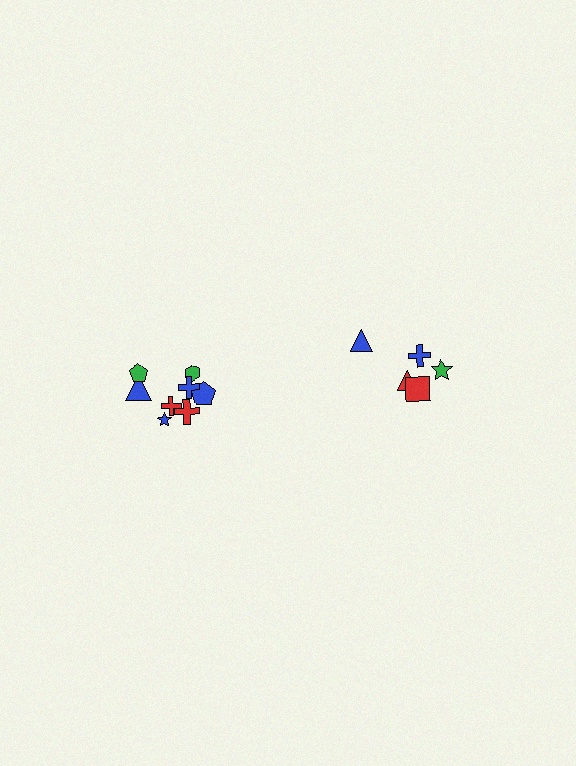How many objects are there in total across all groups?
There are 13 objects.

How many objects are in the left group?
There are 8 objects.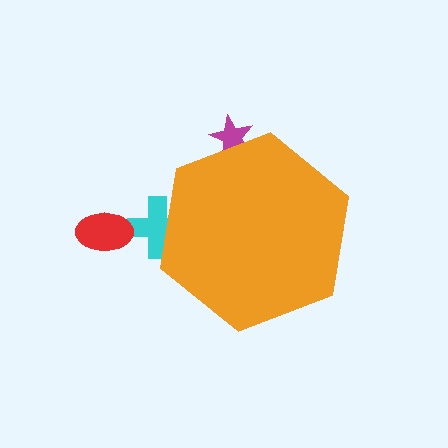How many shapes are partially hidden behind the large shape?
2 shapes are partially hidden.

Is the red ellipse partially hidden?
No, the red ellipse is fully visible.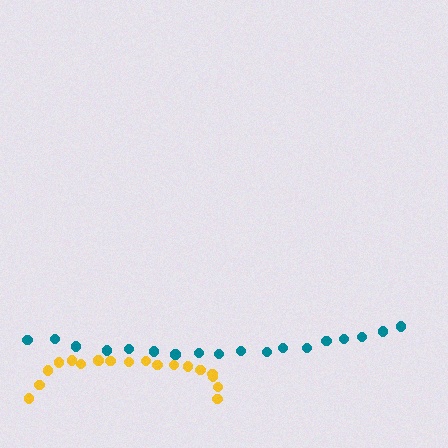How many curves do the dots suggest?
There are 2 distinct paths.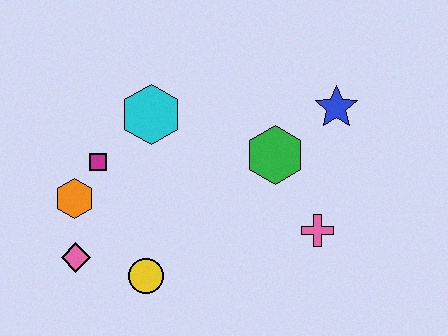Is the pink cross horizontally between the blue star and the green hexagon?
Yes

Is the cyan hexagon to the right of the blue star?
No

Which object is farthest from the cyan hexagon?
The pink cross is farthest from the cyan hexagon.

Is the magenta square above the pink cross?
Yes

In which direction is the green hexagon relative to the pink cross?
The green hexagon is above the pink cross.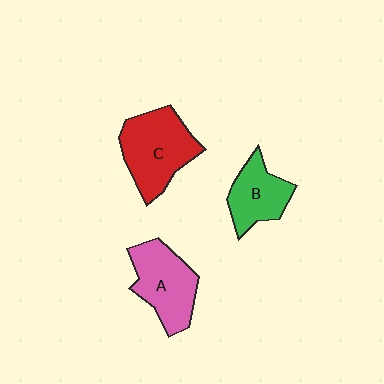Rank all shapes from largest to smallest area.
From largest to smallest: C (red), A (pink), B (green).